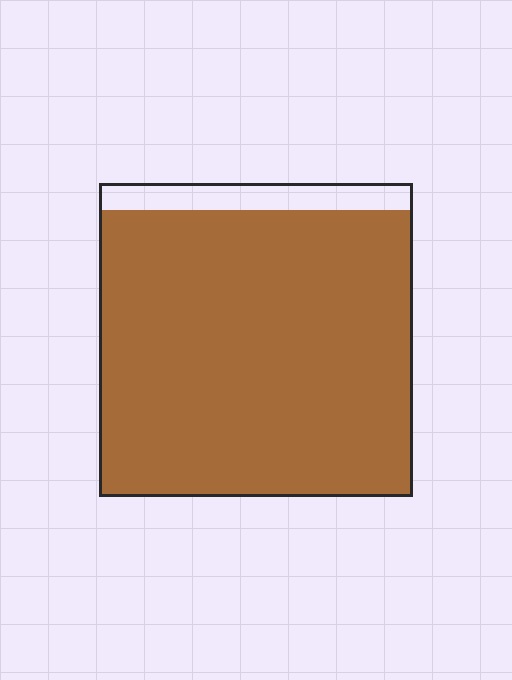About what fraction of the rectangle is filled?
About nine tenths (9/10).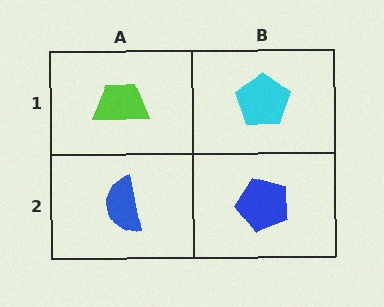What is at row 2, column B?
A blue pentagon.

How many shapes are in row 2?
2 shapes.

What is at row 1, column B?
A cyan pentagon.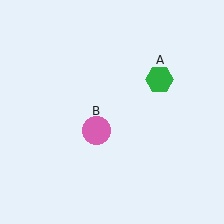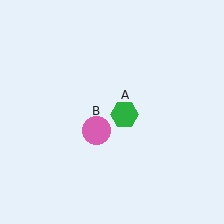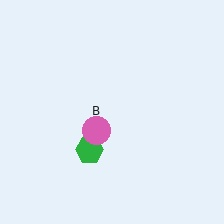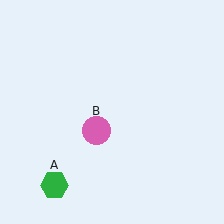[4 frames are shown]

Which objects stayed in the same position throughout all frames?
Pink circle (object B) remained stationary.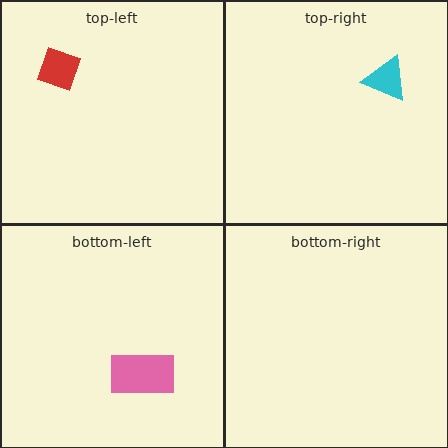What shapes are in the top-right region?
The cyan triangle.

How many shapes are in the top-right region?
1.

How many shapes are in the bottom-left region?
1.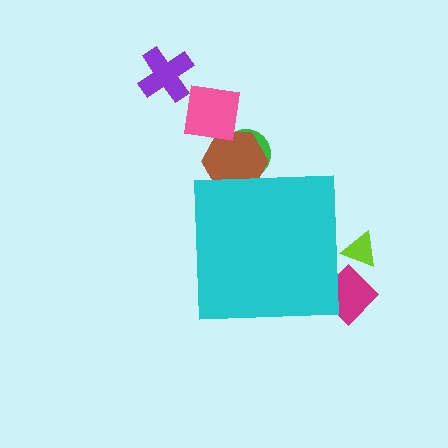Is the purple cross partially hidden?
No, the purple cross is fully visible.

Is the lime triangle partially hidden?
Yes, the lime triangle is partially hidden behind the cyan square.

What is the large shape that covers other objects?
A cyan square.